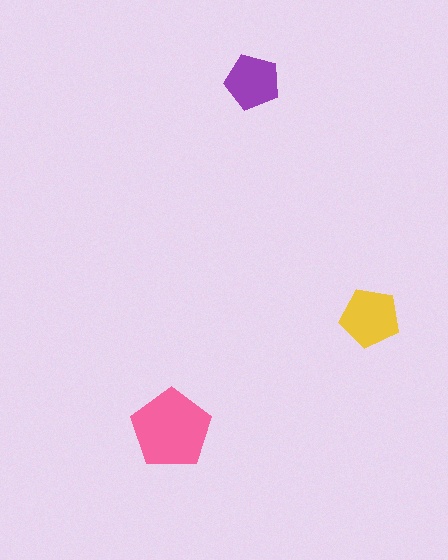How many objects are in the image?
There are 3 objects in the image.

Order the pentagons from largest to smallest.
the pink one, the yellow one, the purple one.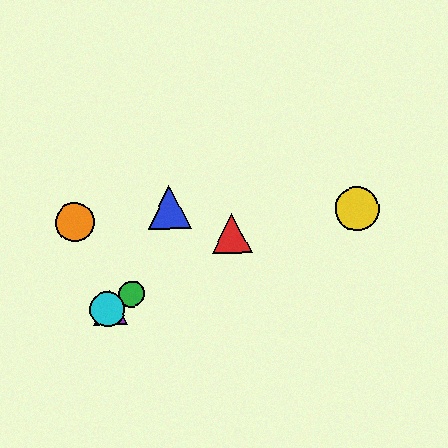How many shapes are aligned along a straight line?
4 shapes (the red triangle, the green circle, the purple triangle, the cyan circle) are aligned along a straight line.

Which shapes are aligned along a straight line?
The red triangle, the green circle, the purple triangle, the cyan circle are aligned along a straight line.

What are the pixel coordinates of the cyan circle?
The cyan circle is at (107, 309).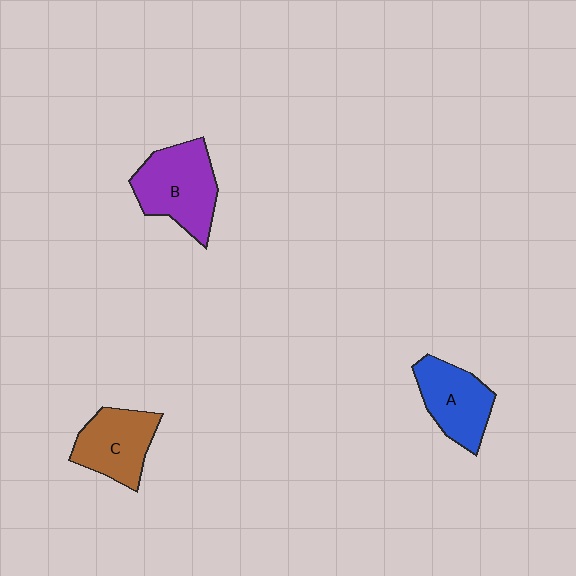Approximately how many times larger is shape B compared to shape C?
Approximately 1.2 times.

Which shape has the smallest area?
Shape C (brown).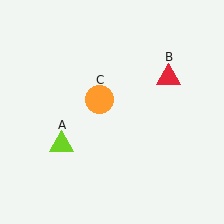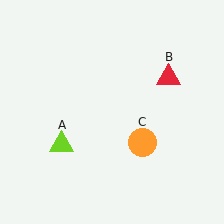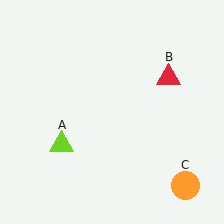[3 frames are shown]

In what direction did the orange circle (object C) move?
The orange circle (object C) moved down and to the right.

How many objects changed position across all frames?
1 object changed position: orange circle (object C).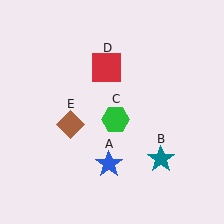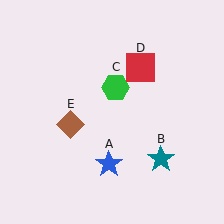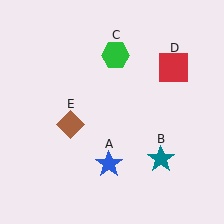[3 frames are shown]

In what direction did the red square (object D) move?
The red square (object D) moved right.